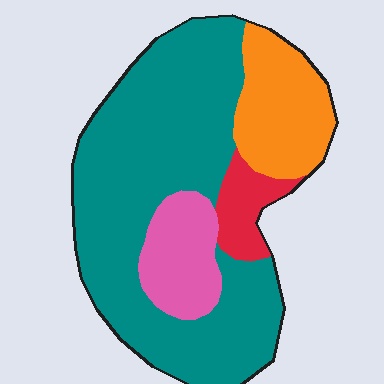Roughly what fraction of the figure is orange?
Orange takes up about one sixth (1/6) of the figure.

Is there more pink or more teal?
Teal.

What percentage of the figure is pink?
Pink takes up about one eighth (1/8) of the figure.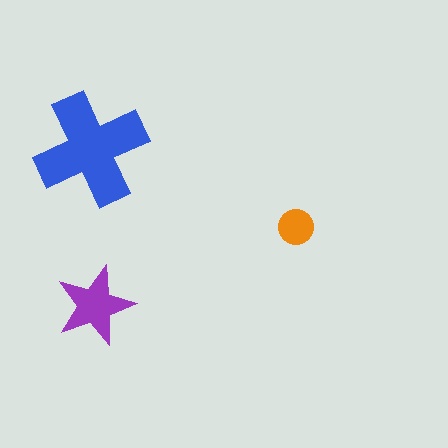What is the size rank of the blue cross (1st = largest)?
1st.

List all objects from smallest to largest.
The orange circle, the purple star, the blue cross.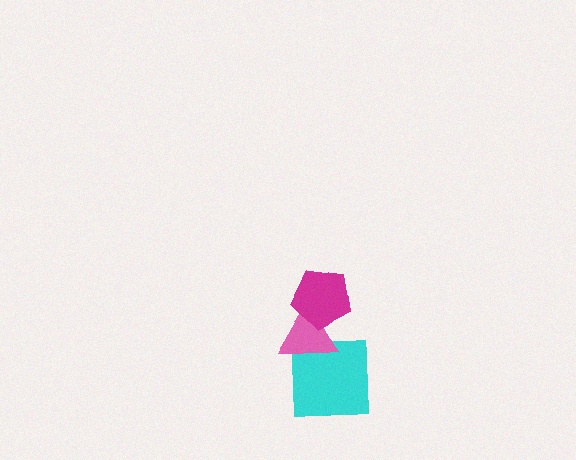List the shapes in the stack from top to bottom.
From top to bottom: the magenta pentagon, the pink triangle, the cyan square.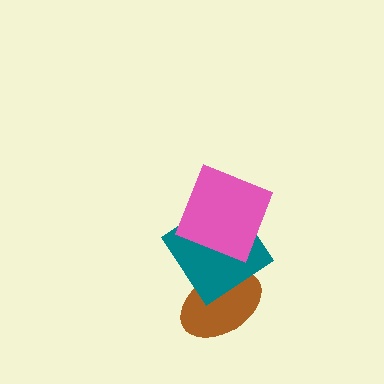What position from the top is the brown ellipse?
The brown ellipse is 3rd from the top.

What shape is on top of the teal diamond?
The pink square is on top of the teal diamond.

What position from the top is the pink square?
The pink square is 1st from the top.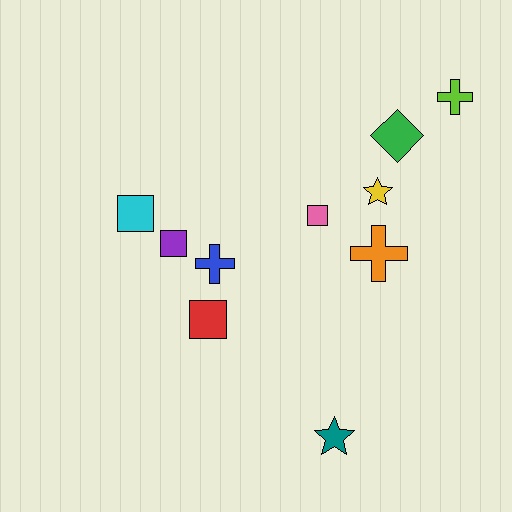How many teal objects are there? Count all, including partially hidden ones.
There is 1 teal object.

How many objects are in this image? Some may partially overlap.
There are 10 objects.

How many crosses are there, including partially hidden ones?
There are 3 crosses.